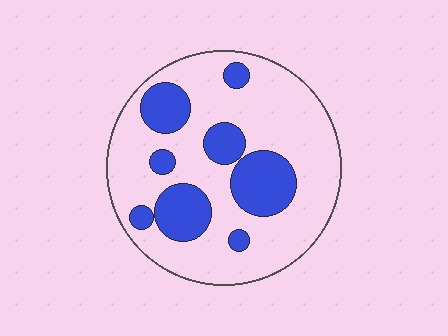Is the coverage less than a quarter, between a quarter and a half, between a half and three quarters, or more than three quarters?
Between a quarter and a half.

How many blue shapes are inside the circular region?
8.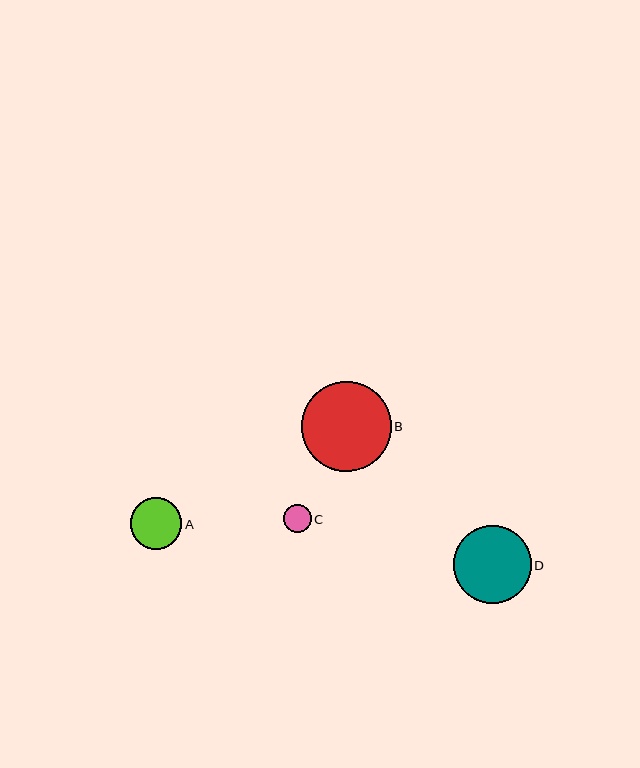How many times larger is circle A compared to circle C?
Circle A is approximately 1.9 times the size of circle C.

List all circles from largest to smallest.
From largest to smallest: B, D, A, C.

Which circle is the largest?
Circle B is the largest with a size of approximately 90 pixels.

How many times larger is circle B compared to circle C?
Circle B is approximately 3.2 times the size of circle C.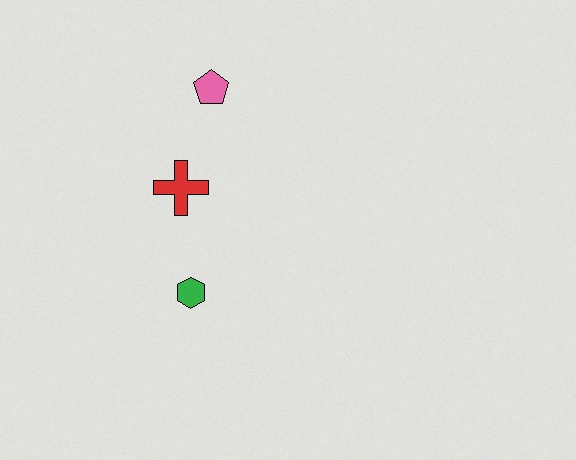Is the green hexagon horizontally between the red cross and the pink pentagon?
Yes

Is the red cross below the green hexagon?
No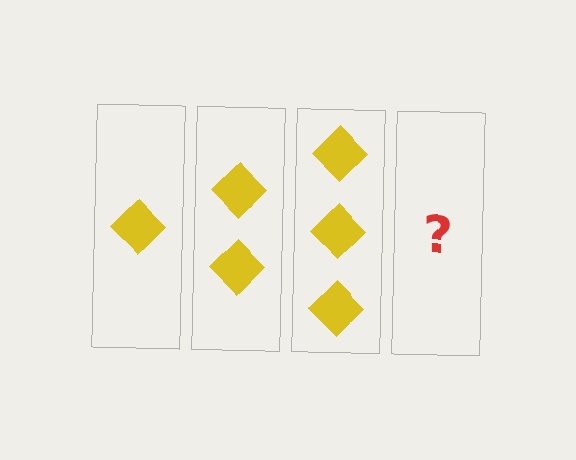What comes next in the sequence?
The next element should be 4 diamonds.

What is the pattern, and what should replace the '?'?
The pattern is that each step adds one more diamond. The '?' should be 4 diamonds.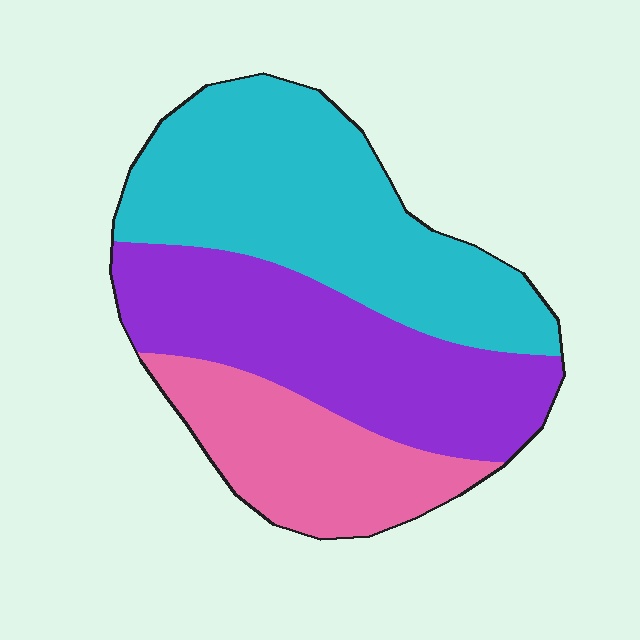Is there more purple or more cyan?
Cyan.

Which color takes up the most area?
Cyan, at roughly 40%.